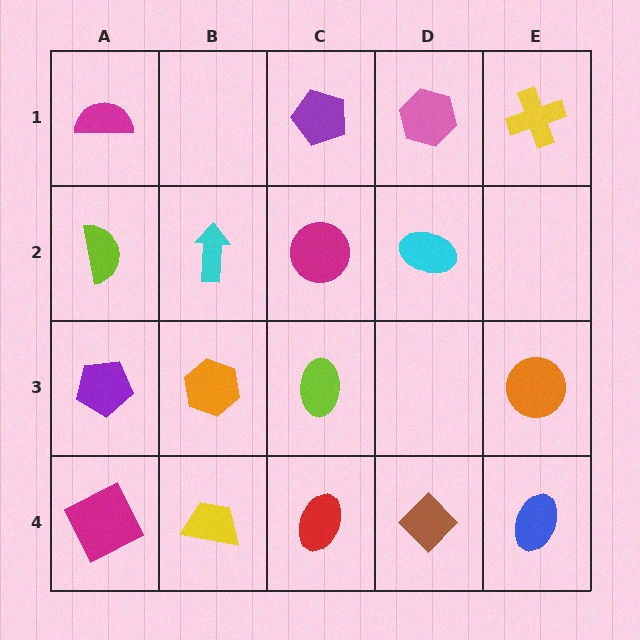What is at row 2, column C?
A magenta circle.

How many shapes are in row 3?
4 shapes.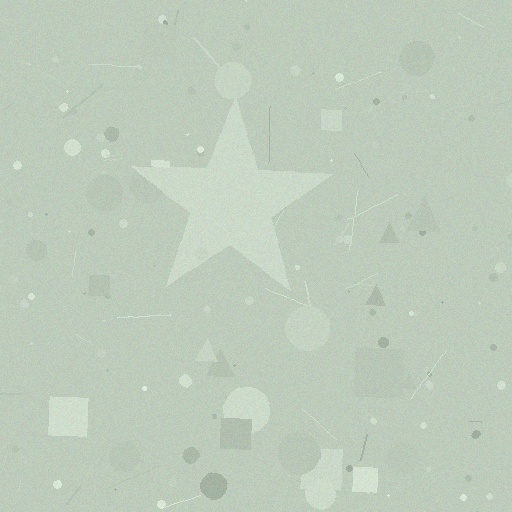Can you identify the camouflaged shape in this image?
The camouflaged shape is a star.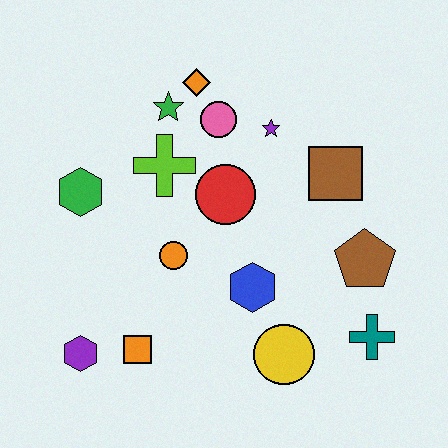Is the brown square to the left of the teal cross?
Yes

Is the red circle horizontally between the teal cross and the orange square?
Yes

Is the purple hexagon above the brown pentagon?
No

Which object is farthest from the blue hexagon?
The orange diamond is farthest from the blue hexagon.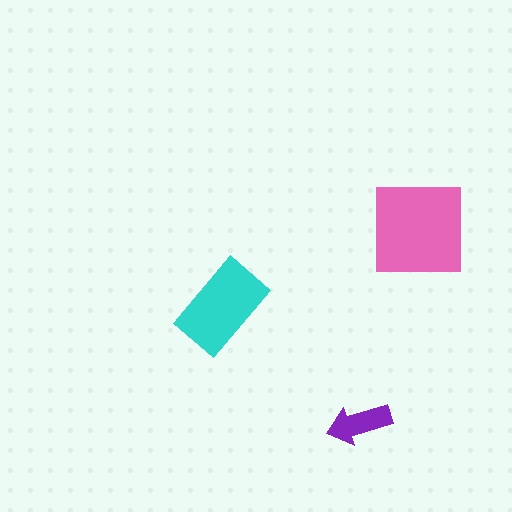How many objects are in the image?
There are 3 objects in the image.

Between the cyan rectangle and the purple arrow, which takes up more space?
The cyan rectangle.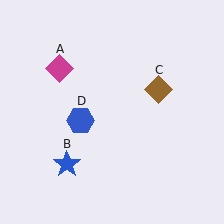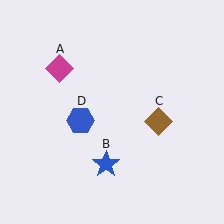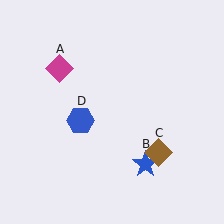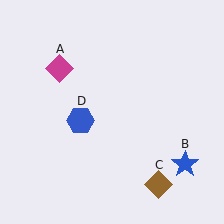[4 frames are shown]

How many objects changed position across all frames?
2 objects changed position: blue star (object B), brown diamond (object C).